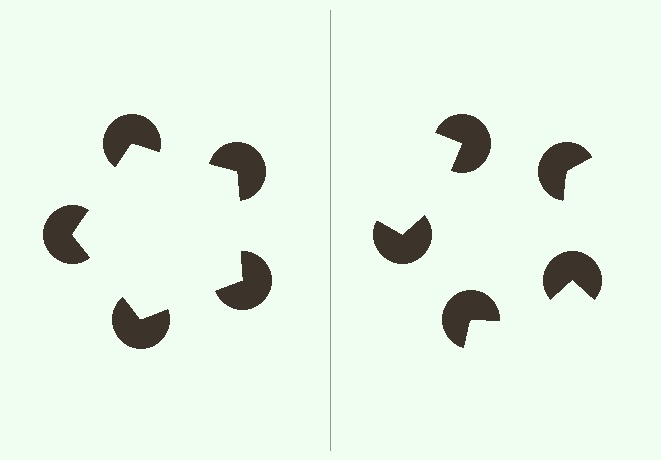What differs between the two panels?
The pac-man discs are positioned identically on both sides; only the wedge orientations differ. On the left they align to a pentagon; on the right they are misaligned.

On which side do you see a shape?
An illusory pentagon appears on the left side. On the right side the wedge cuts are rotated, so no coherent shape forms.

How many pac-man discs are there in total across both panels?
10 — 5 on each side.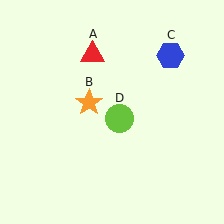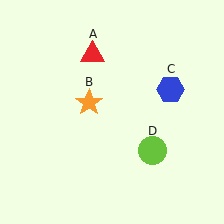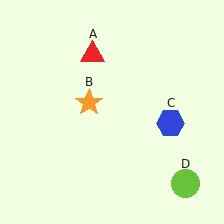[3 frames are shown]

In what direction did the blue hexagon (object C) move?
The blue hexagon (object C) moved down.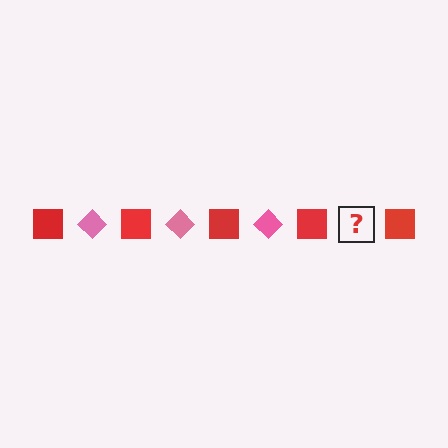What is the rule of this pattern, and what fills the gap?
The rule is that the pattern alternates between red square and pink diamond. The gap should be filled with a pink diamond.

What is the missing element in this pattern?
The missing element is a pink diamond.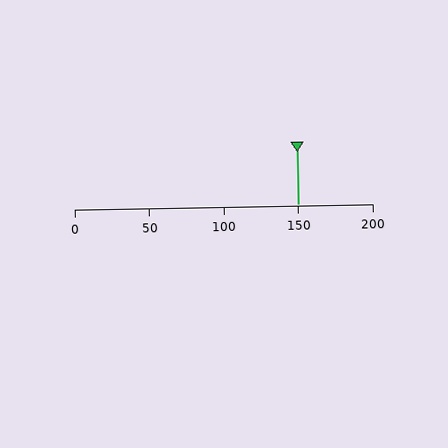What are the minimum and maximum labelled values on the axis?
The axis runs from 0 to 200.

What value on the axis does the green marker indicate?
The marker indicates approximately 150.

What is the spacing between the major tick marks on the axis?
The major ticks are spaced 50 apart.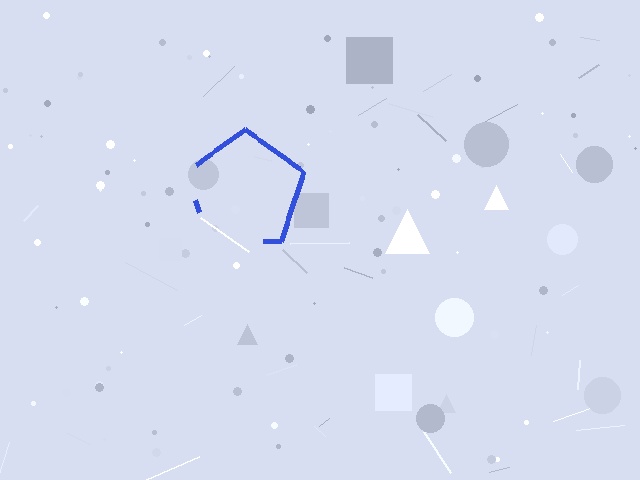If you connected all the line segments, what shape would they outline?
They would outline a pentagon.